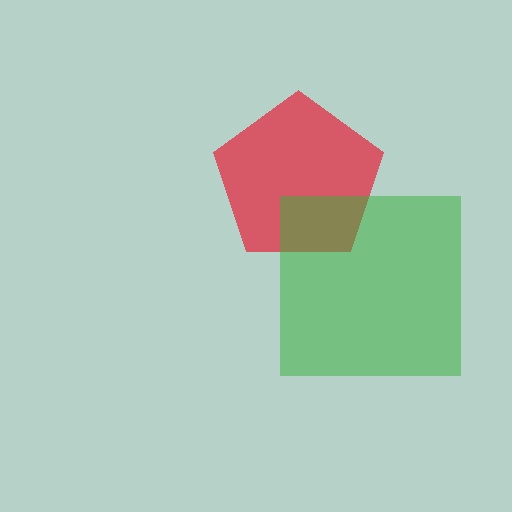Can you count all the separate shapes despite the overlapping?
Yes, there are 2 separate shapes.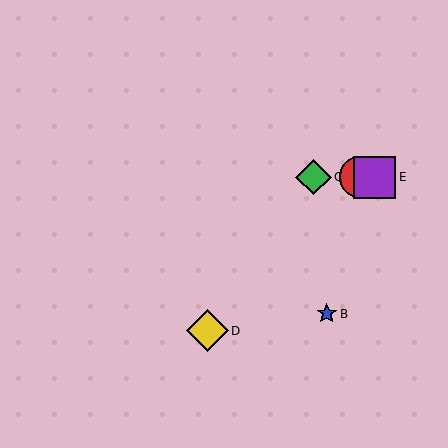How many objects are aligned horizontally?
3 objects (A, C, E) are aligned horizontally.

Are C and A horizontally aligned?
Yes, both are at y≈177.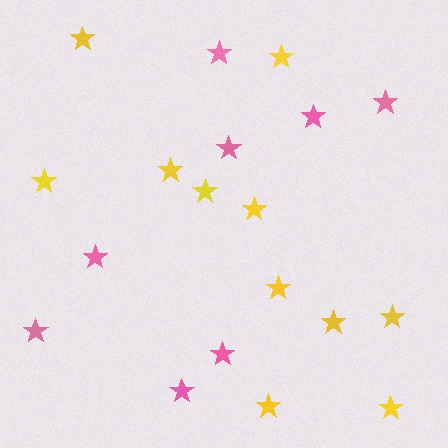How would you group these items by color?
There are 2 groups: one group of yellow stars (11) and one group of pink stars (8).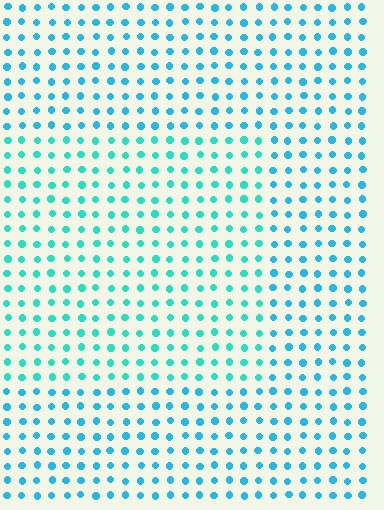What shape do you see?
I see a rectangle.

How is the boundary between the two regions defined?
The boundary is defined purely by a slight shift in hue (about 23 degrees). Spacing, size, and orientation are identical on both sides.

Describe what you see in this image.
The image is filled with small cyan elements in a uniform arrangement. A rectangle-shaped region is visible where the elements are tinted to a slightly different hue, forming a subtle color boundary.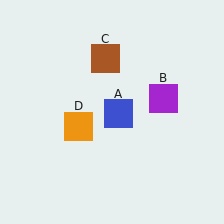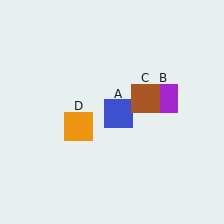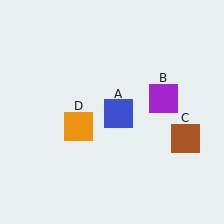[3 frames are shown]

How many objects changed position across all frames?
1 object changed position: brown square (object C).